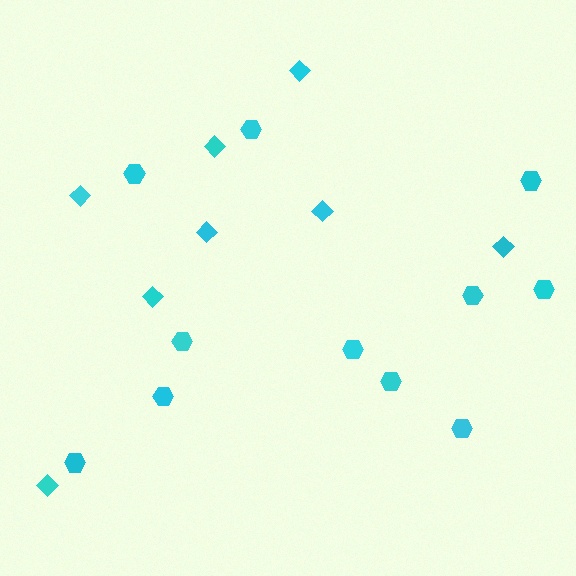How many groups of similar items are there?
There are 2 groups: one group of diamonds (8) and one group of hexagons (11).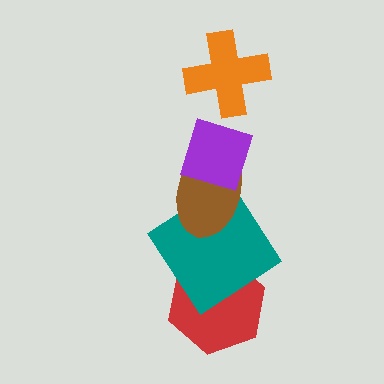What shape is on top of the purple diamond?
The orange cross is on top of the purple diamond.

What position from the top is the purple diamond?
The purple diamond is 2nd from the top.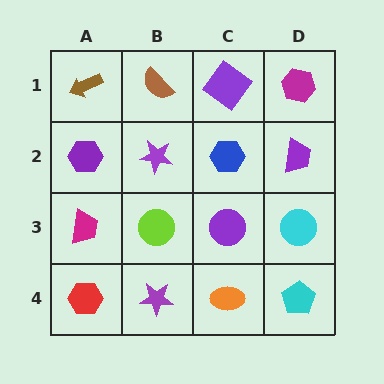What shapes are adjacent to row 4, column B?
A lime circle (row 3, column B), a red hexagon (row 4, column A), an orange ellipse (row 4, column C).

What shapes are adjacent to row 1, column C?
A blue hexagon (row 2, column C), a brown semicircle (row 1, column B), a magenta hexagon (row 1, column D).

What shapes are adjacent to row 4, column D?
A cyan circle (row 3, column D), an orange ellipse (row 4, column C).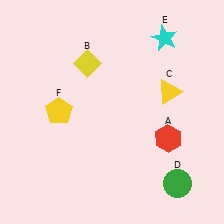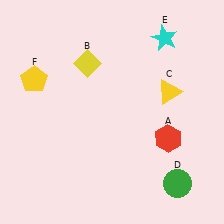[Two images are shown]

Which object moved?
The yellow pentagon (F) moved up.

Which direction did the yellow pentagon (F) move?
The yellow pentagon (F) moved up.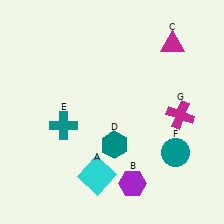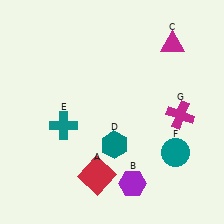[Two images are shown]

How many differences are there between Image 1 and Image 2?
There is 1 difference between the two images.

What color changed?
The square (A) changed from cyan in Image 1 to red in Image 2.